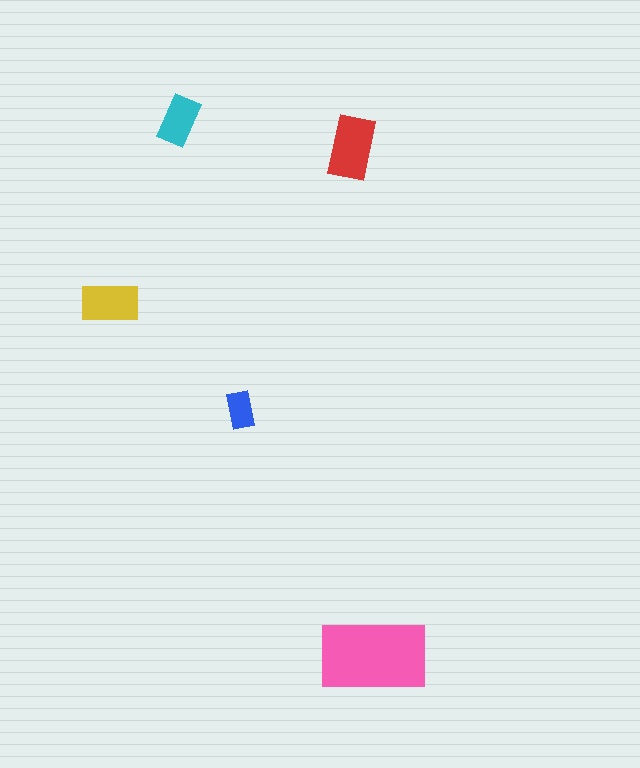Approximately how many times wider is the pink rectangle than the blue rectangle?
About 3 times wider.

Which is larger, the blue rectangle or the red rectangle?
The red one.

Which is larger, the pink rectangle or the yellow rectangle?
The pink one.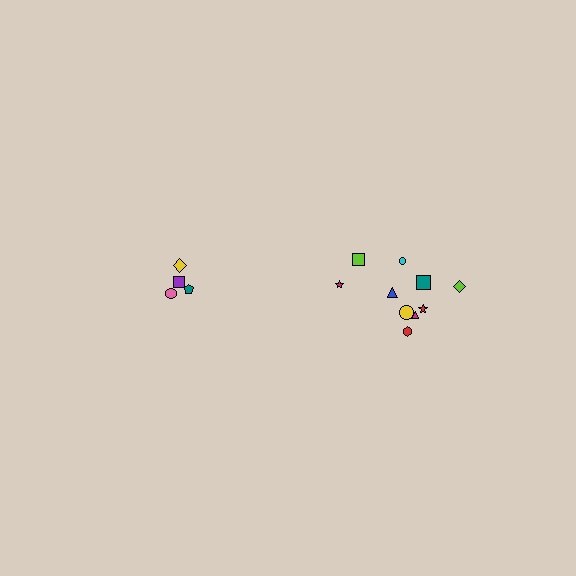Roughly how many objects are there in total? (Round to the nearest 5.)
Roughly 15 objects in total.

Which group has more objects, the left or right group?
The right group.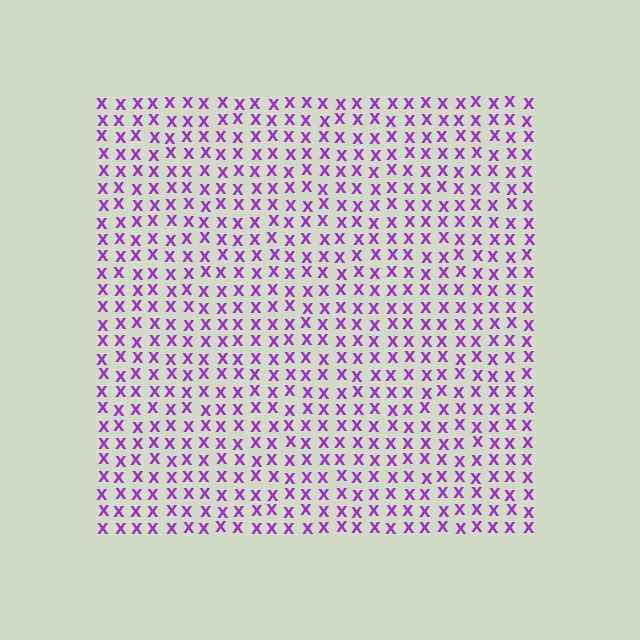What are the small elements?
The small elements are letter X's.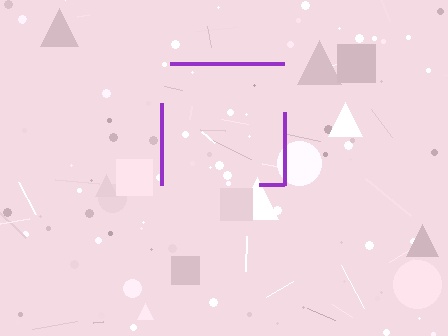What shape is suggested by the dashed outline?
The dashed outline suggests a square.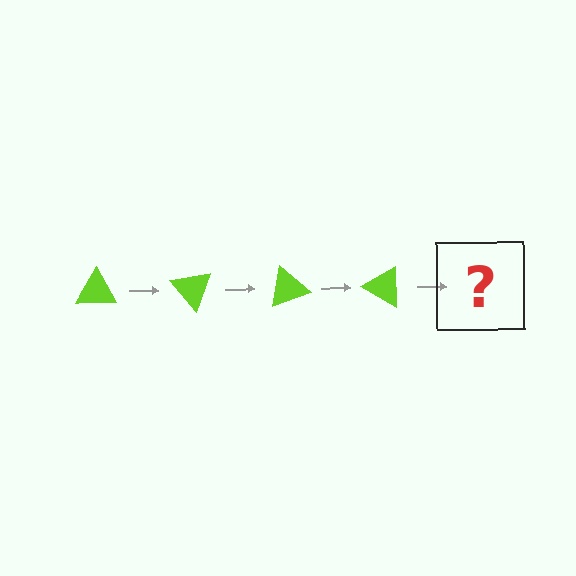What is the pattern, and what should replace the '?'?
The pattern is that the triangle rotates 50 degrees each step. The '?' should be a lime triangle rotated 200 degrees.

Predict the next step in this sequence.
The next step is a lime triangle rotated 200 degrees.